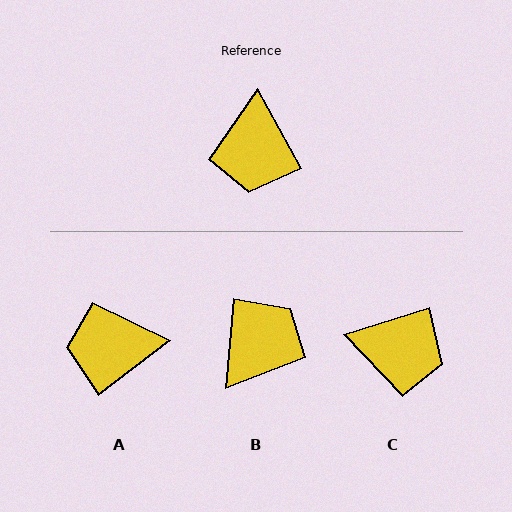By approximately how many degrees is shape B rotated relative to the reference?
Approximately 146 degrees counter-clockwise.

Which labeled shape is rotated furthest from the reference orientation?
B, about 146 degrees away.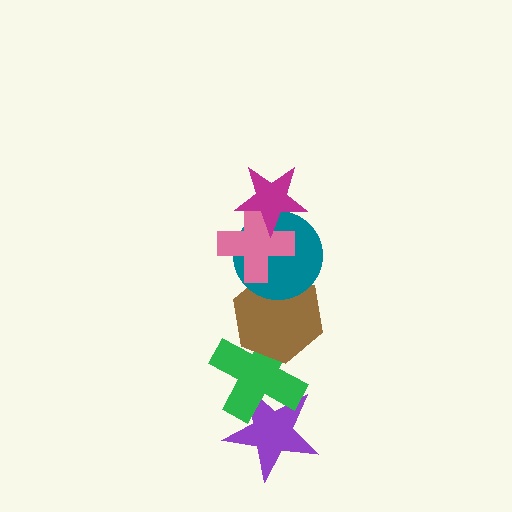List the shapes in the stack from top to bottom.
From top to bottom: the magenta star, the pink cross, the teal circle, the brown hexagon, the green cross, the purple star.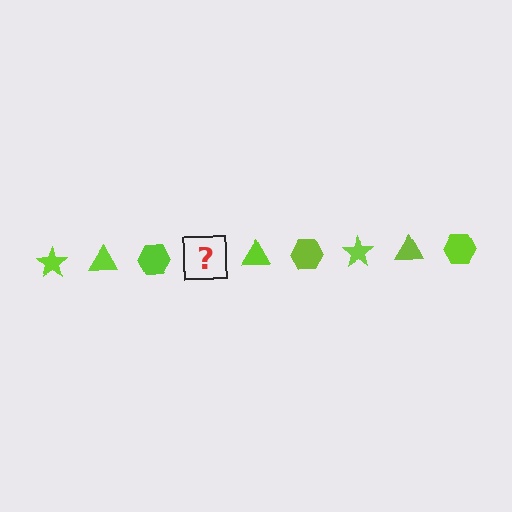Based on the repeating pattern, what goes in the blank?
The blank should be a lime star.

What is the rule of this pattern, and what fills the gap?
The rule is that the pattern cycles through star, triangle, hexagon shapes in lime. The gap should be filled with a lime star.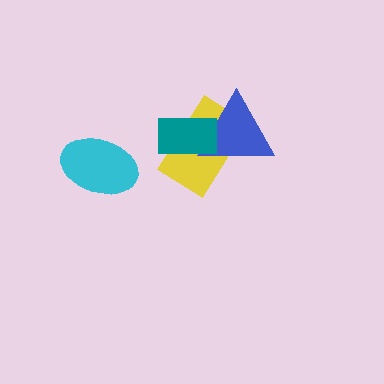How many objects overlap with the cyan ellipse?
0 objects overlap with the cyan ellipse.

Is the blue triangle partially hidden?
Yes, it is partially covered by another shape.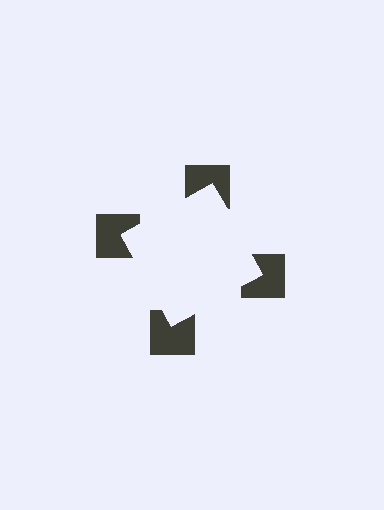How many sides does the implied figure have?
4 sides.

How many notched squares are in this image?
There are 4 — one at each vertex of the illusory square.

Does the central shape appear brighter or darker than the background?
It typically appears slightly brighter than the background, even though no actual brightness change is drawn.